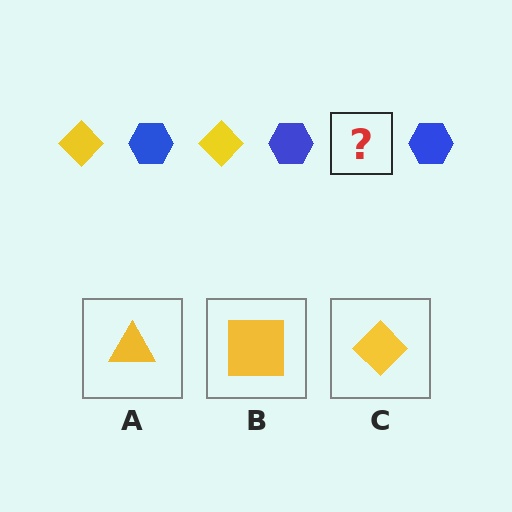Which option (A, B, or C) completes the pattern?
C.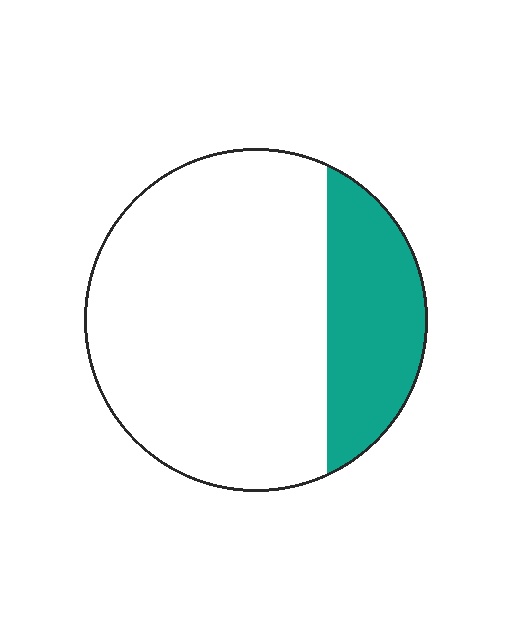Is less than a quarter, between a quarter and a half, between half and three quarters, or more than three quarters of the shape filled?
Less than a quarter.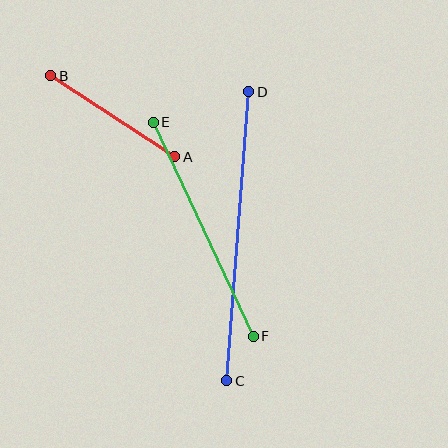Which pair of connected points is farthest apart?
Points C and D are farthest apart.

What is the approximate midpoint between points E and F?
The midpoint is at approximately (203, 229) pixels.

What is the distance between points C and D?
The distance is approximately 290 pixels.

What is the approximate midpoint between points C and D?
The midpoint is at approximately (238, 236) pixels.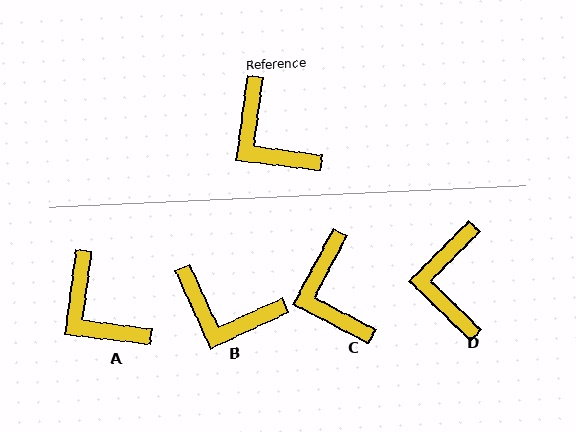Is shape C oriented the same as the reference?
No, it is off by about 21 degrees.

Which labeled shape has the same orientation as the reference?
A.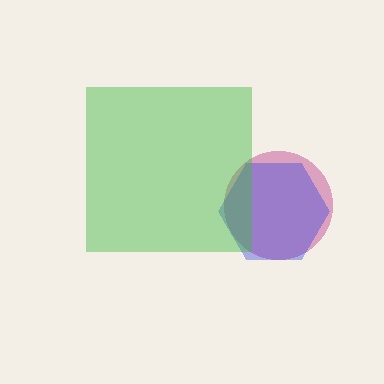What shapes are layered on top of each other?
The layered shapes are: a magenta circle, a blue hexagon, a green square.